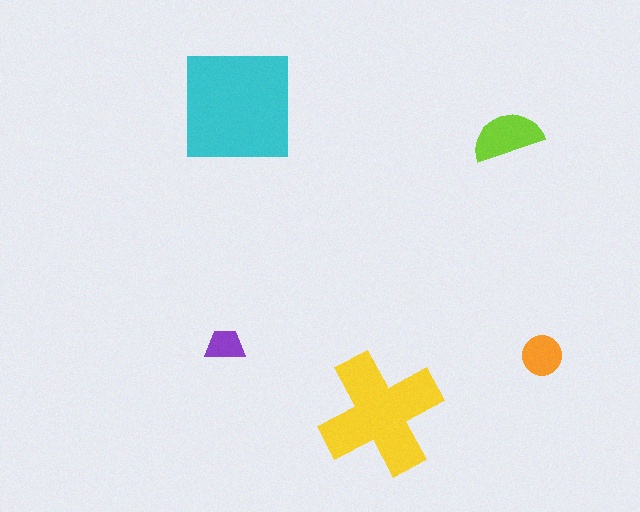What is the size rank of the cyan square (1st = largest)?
1st.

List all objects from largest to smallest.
The cyan square, the yellow cross, the lime semicircle, the orange circle, the purple trapezoid.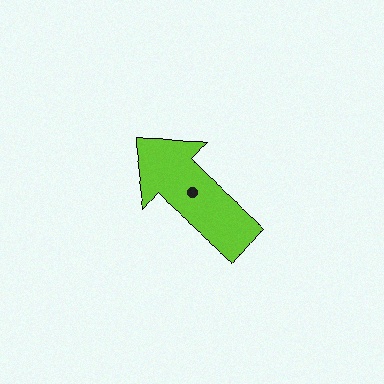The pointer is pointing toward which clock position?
Roughly 10 o'clock.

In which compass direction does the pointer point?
Northwest.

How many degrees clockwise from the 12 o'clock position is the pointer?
Approximately 311 degrees.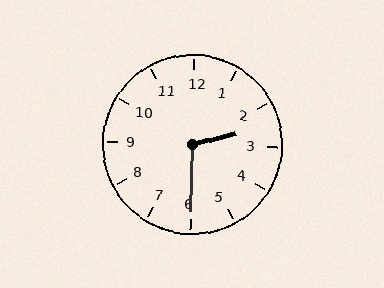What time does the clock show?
2:30.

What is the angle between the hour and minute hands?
Approximately 105 degrees.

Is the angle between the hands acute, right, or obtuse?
It is obtuse.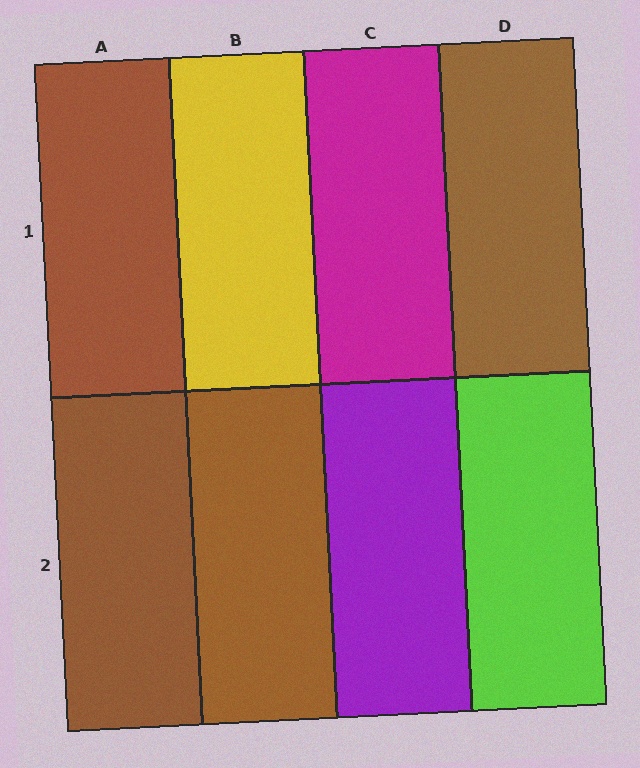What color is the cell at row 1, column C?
Magenta.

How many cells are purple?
1 cell is purple.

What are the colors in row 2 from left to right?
Brown, brown, purple, lime.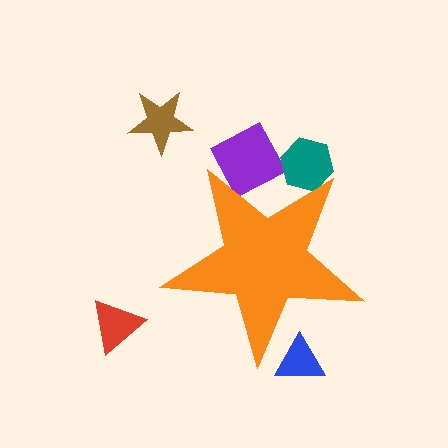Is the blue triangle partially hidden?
Yes, the blue triangle is partially hidden behind the orange star.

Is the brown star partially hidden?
No, the brown star is fully visible.